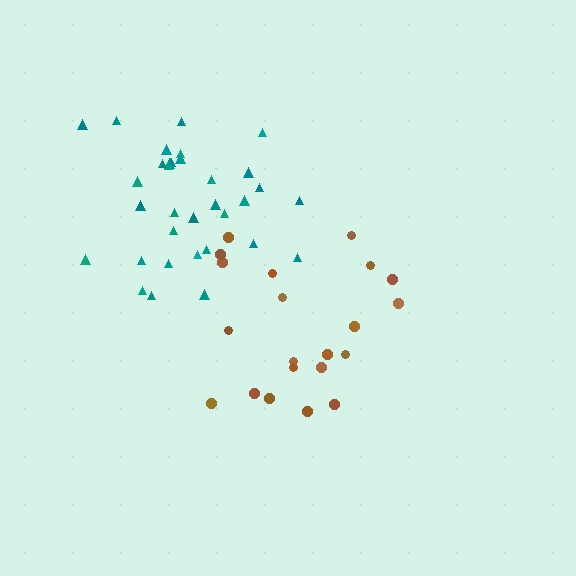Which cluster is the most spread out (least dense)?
Brown.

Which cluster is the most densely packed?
Teal.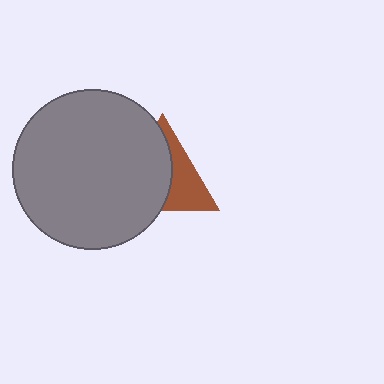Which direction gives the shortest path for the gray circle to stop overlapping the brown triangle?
Moving left gives the shortest separation.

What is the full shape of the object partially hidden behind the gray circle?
The partially hidden object is a brown triangle.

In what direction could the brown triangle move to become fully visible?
The brown triangle could move right. That would shift it out from behind the gray circle entirely.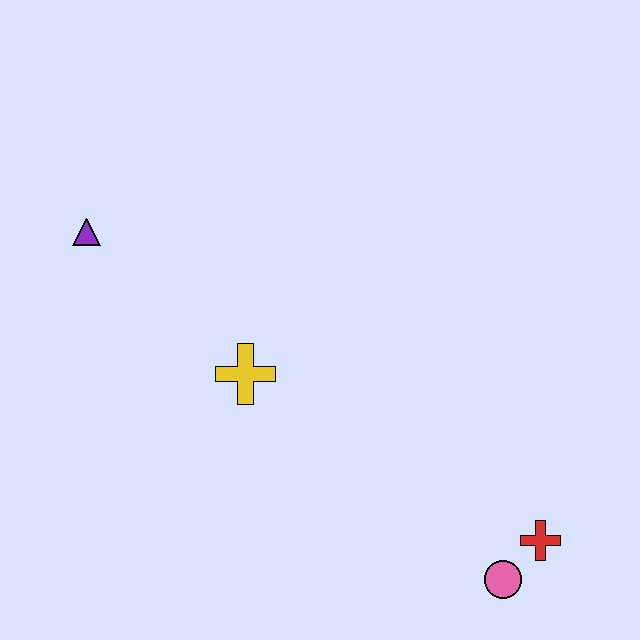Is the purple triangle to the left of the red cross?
Yes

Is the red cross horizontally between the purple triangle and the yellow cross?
No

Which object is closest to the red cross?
The pink circle is closest to the red cross.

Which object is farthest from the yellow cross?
The red cross is farthest from the yellow cross.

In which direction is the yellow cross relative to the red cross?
The yellow cross is to the left of the red cross.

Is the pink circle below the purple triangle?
Yes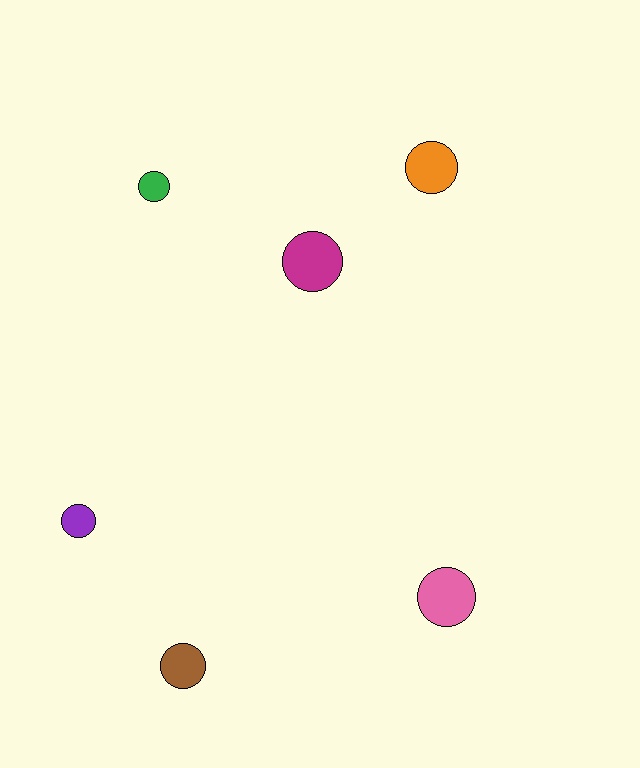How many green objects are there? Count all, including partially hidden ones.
There is 1 green object.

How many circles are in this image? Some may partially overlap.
There are 6 circles.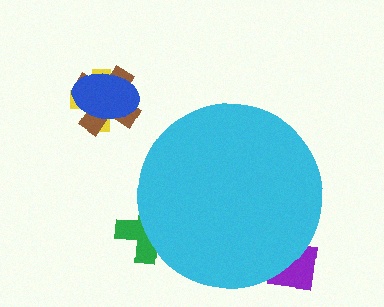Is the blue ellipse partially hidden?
No, the blue ellipse is fully visible.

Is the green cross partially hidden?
Yes, the green cross is partially hidden behind the cyan circle.